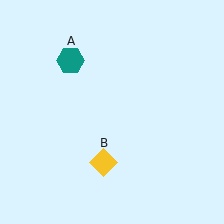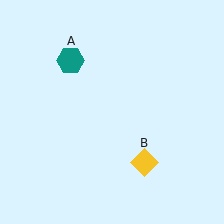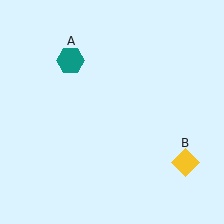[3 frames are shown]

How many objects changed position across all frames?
1 object changed position: yellow diamond (object B).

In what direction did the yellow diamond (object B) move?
The yellow diamond (object B) moved right.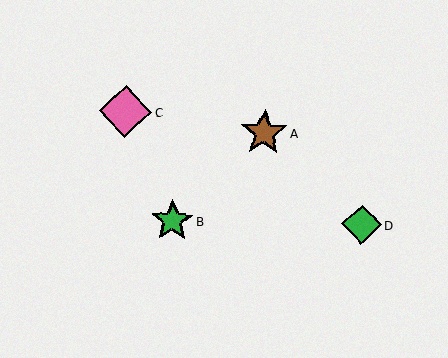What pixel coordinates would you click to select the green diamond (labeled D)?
Click at (362, 224) to select the green diamond D.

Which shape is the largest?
The pink diamond (labeled C) is the largest.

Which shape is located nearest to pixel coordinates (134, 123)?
The pink diamond (labeled C) at (125, 112) is nearest to that location.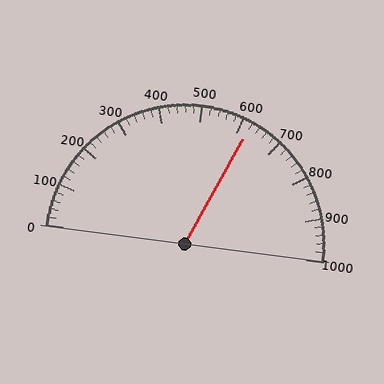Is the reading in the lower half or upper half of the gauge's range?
The reading is in the upper half of the range (0 to 1000).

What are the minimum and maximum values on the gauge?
The gauge ranges from 0 to 1000.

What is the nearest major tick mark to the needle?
The nearest major tick mark is 600.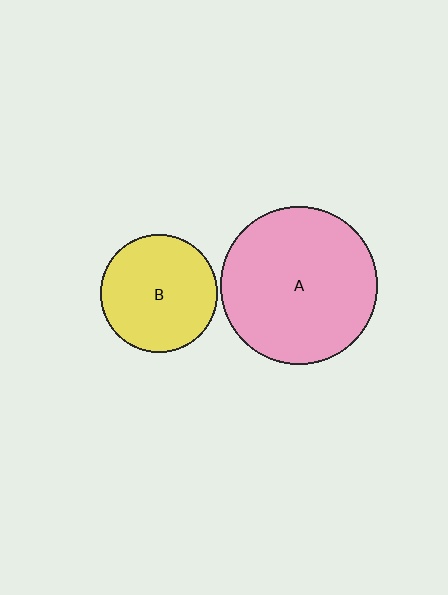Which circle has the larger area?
Circle A (pink).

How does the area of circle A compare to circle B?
Approximately 1.8 times.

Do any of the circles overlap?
No, none of the circles overlap.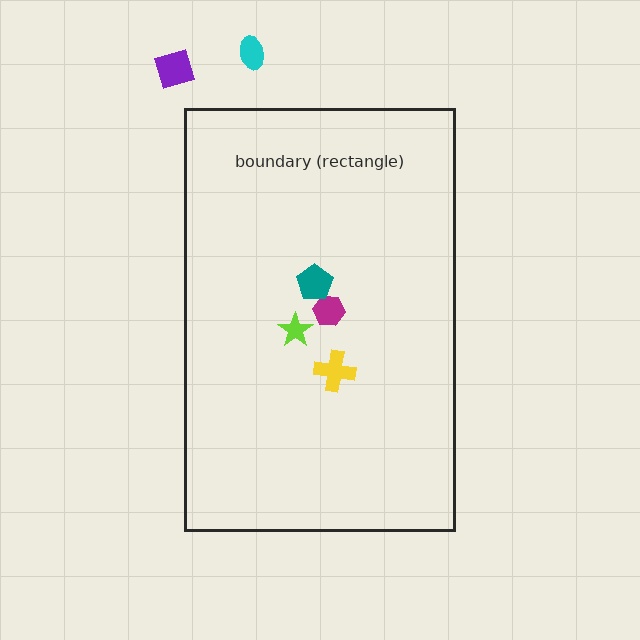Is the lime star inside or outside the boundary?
Inside.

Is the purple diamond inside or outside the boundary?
Outside.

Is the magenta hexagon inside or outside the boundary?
Inside.